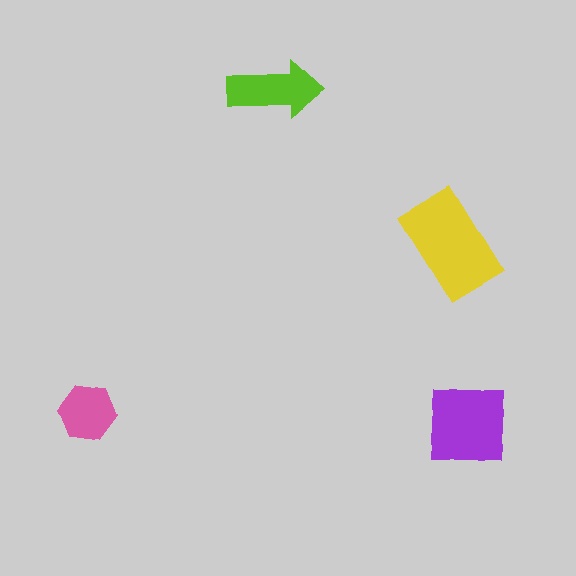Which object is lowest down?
The purple square is bottommost.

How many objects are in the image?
There are 4 objects in the image.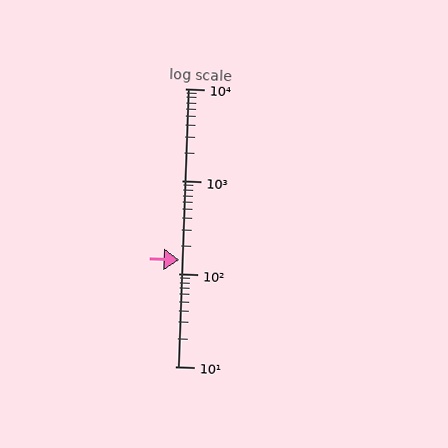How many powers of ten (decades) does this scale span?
The scale spans 3 decades, from 10 to 10000.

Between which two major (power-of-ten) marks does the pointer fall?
The pointer is between 100 and 1000.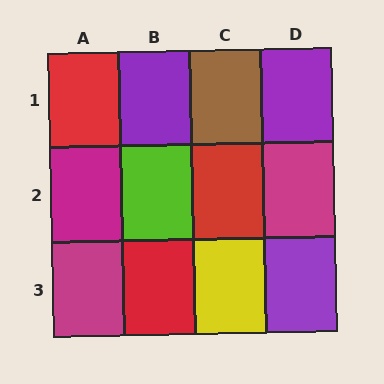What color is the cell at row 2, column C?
Red.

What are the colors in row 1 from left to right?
Red, purple, brown, purple.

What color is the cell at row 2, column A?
Magenta.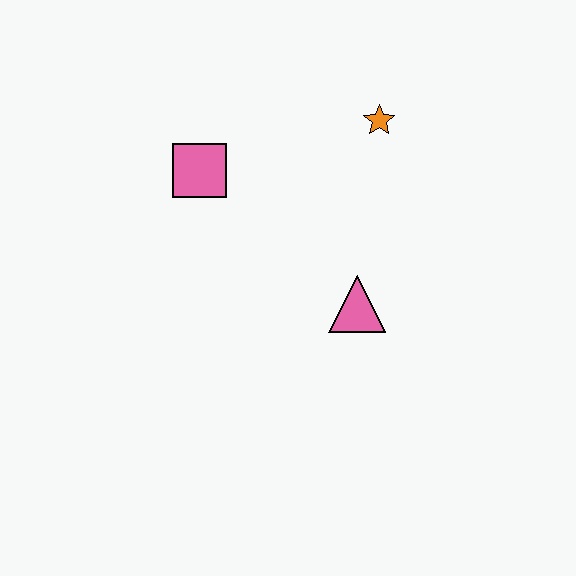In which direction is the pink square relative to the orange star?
The pink square is to the left of the orange star.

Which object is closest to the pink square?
The orange star is closest to the pink square.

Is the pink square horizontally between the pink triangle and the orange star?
No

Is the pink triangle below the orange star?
Yes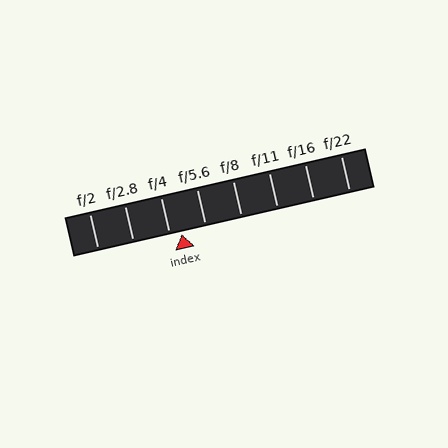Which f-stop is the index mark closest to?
The index mark is closest to f/4.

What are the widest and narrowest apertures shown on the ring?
The widest aperture shown is f/2 and the narrowest is f/22.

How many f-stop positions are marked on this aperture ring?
There are 8 f-stop positions marked.